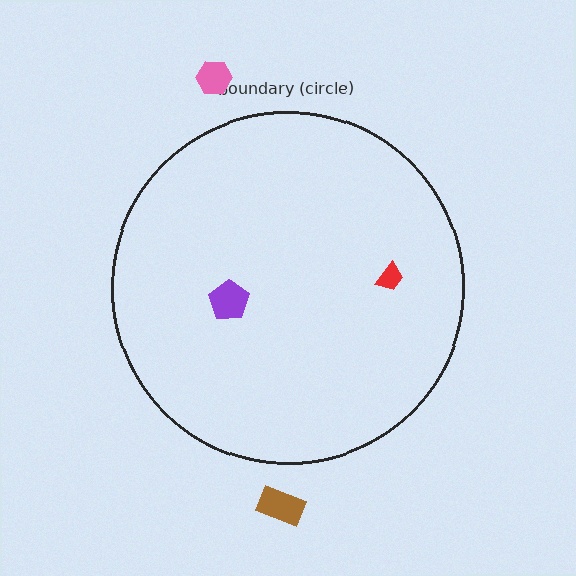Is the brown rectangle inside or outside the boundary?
Outside.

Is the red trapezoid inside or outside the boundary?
Inside.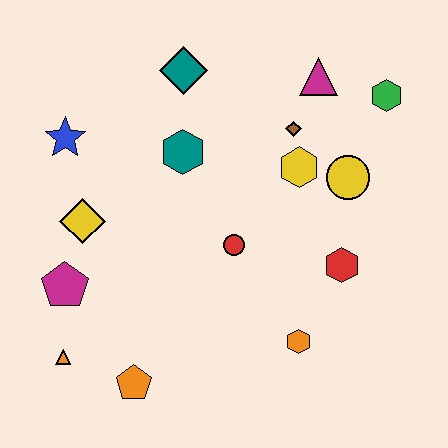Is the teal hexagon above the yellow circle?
Yes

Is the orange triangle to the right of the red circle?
No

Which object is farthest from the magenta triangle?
The orange triangle is farthest from the magenta triangle.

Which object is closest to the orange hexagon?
The red hexagon is closest to the orange hexagon.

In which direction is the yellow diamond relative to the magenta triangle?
The yellow diamond is to the left of the magenta triangle.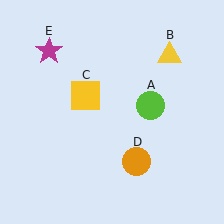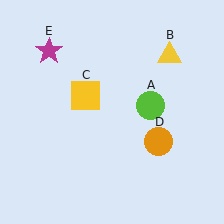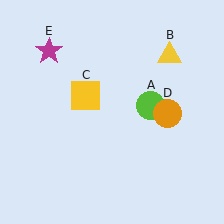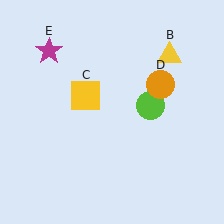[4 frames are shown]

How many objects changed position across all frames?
1 object changed position: orange circle (object D).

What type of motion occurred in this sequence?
The orange circle (object D) rotated counterclockwise around the center of the scene.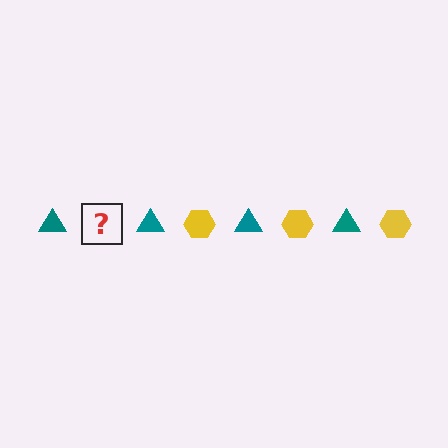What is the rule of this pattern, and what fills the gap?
The rule is that the pattern alternates between teal triangle and yellow hexagon. The gap should be filled with a yellow hexagon.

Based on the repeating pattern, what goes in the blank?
The blank should be a yellow hexagon.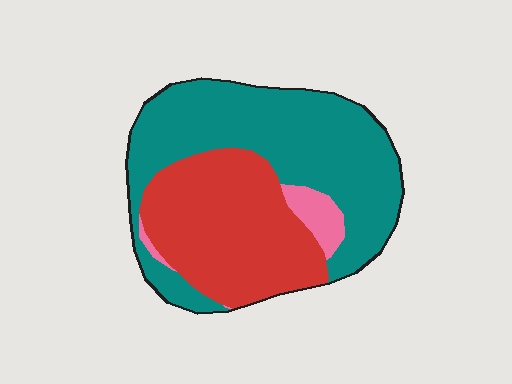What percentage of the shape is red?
Red covers 39% of the shape.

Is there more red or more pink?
Red.